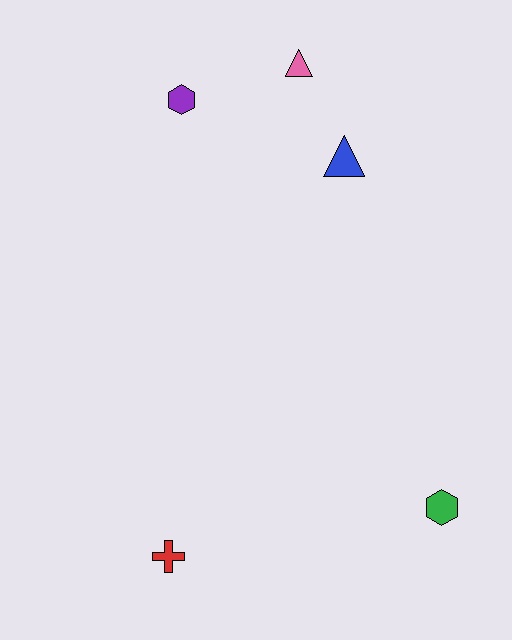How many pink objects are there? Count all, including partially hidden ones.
There is 1 pink object.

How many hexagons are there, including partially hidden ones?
There are 2 hexagons.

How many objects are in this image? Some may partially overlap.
There are 5 objects.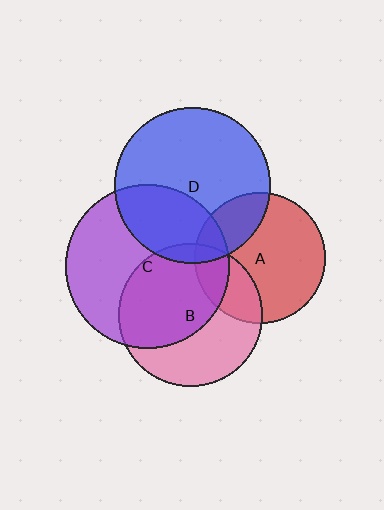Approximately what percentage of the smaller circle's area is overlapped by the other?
Approximately 25%.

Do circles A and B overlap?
Yes.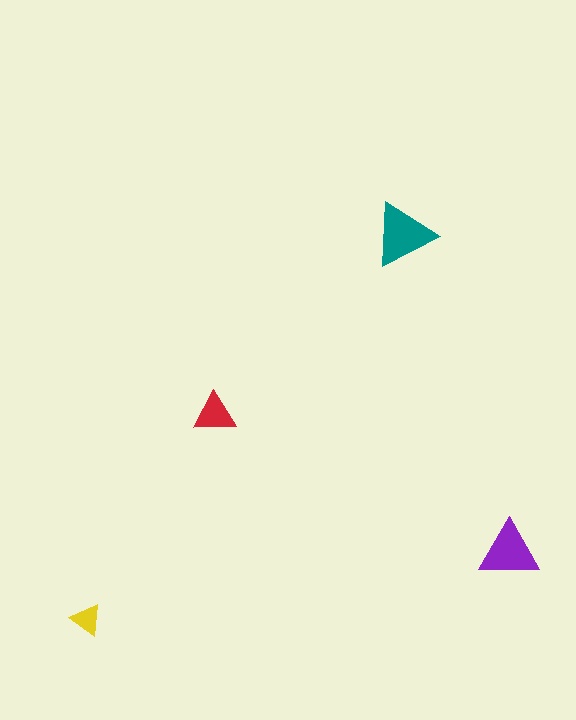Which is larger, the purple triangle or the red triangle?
The purple one.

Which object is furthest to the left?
The yellow triangle is leftmost.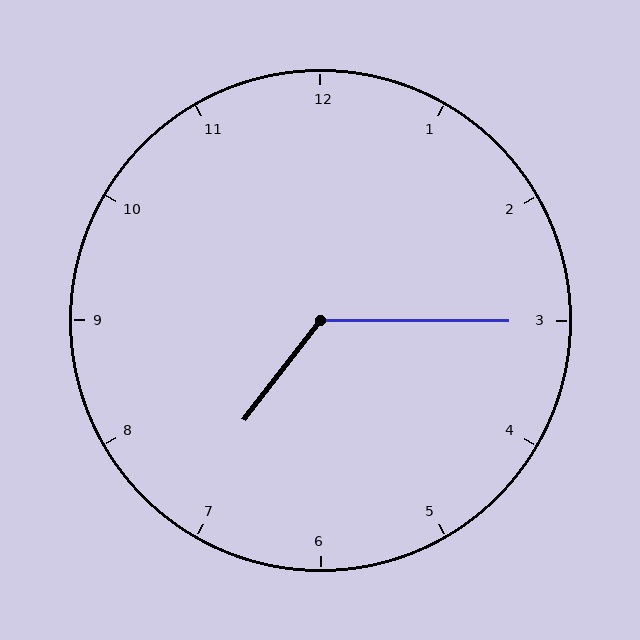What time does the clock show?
7:15.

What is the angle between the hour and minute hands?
Approximately 128 degrees.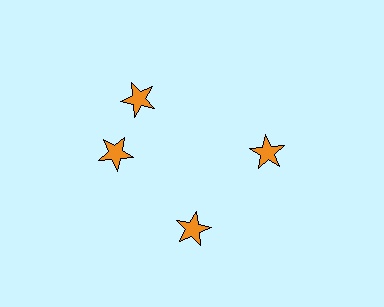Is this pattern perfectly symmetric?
No. The 4 orange stars are arranged in a ring, but one element near the 12 o'clock position is rotated out of alignment along the ring, breaking the 4-fold rotational symmetry.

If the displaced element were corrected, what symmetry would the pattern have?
It would have 4-fold rotational symmetry — the pattern would map onto itself every 90 degrees.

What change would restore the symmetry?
The symmetry would be restored by rotating it back into even spacing with its neighbors so that all 4 stars sit at equal angles and equal distance from the center.